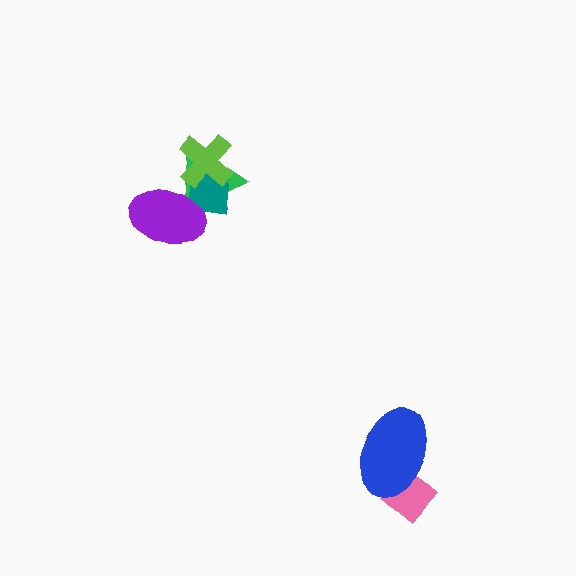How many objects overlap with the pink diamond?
1 object overlaps with the pink diamond.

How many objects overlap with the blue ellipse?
1 object overlaps with the blue ellipse.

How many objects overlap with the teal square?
3 objects overlap with the teal square.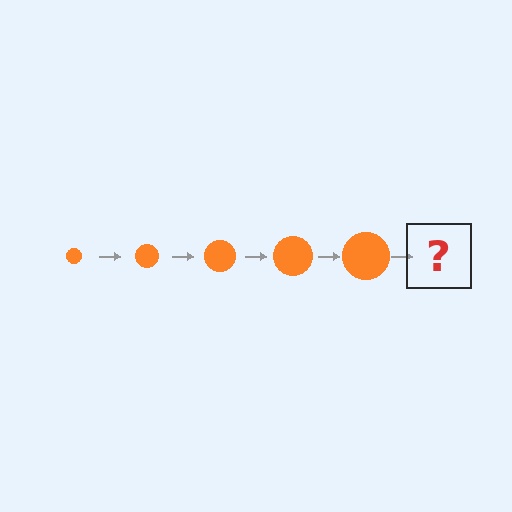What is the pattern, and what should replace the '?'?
The pattern is that the circle gets progressively larger each step. The '?' should be an orange circle, larger than the previous one.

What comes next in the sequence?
The next element should be an orange circle, larger than the previous one.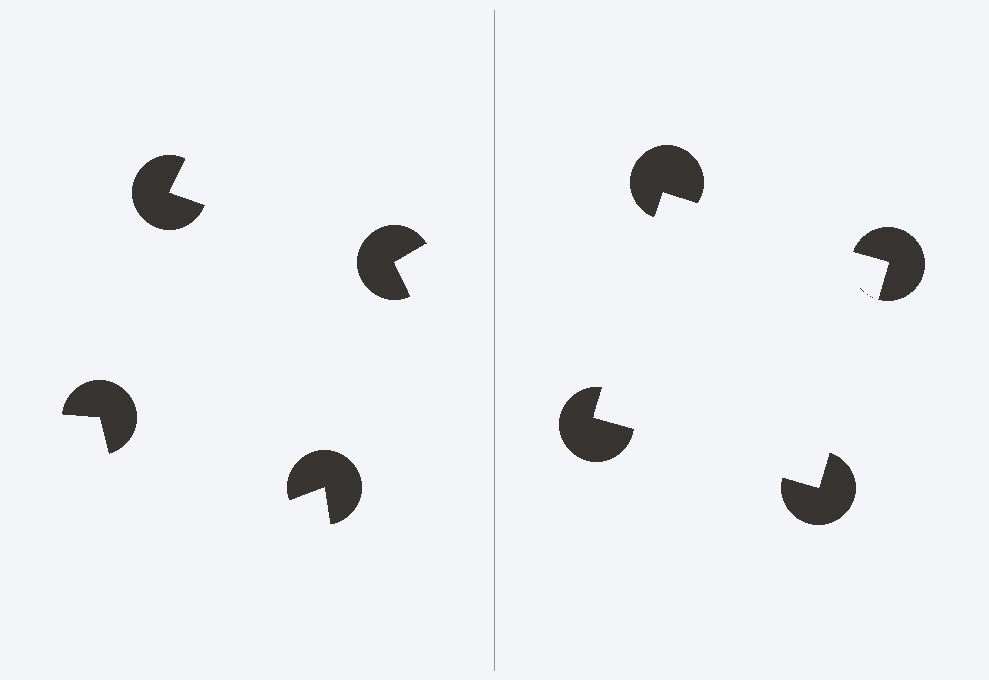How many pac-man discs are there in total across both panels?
8 — 4 on each side.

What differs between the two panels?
The pac-man discs are positioned identically on both sides; only the wedge orientations differ. On the right they align to a square; on the left they are misaligned.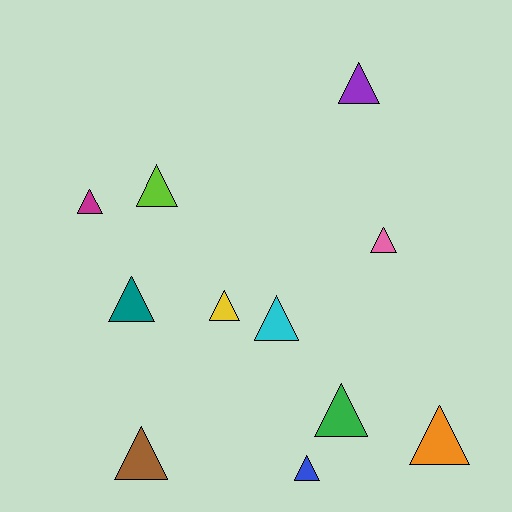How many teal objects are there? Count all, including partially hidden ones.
There is 1 teal object.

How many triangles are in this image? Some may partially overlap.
There are 11 triangles.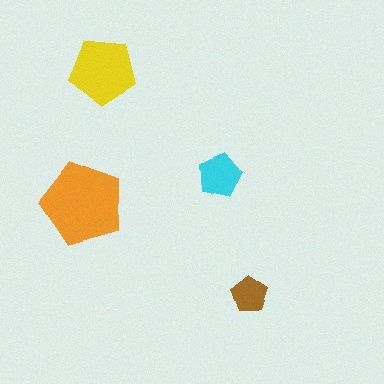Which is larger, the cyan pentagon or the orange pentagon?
The orange one.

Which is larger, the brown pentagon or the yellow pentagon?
The yellow one.